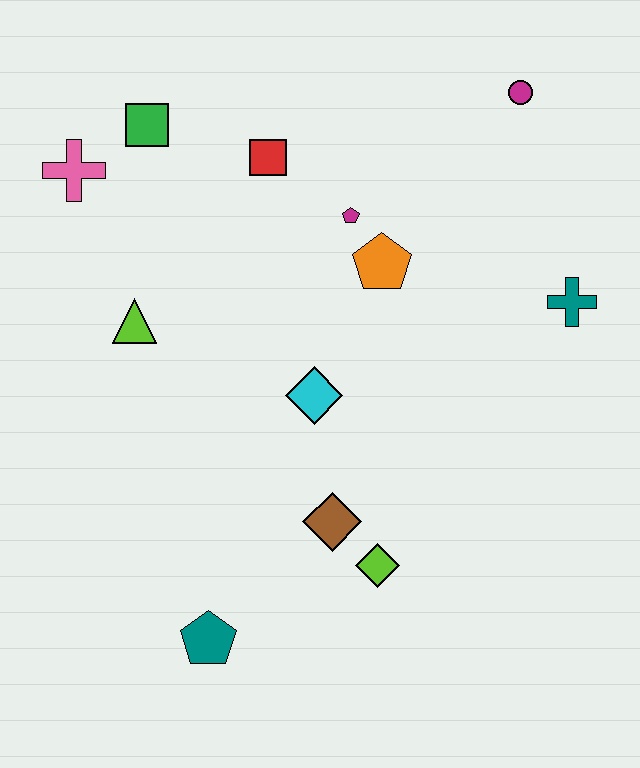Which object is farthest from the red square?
The teal pentagon is farthest from the red square.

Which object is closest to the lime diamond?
The brown diamond is closest to the lime diamond.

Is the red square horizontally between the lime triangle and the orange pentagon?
Yes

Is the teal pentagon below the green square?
Yes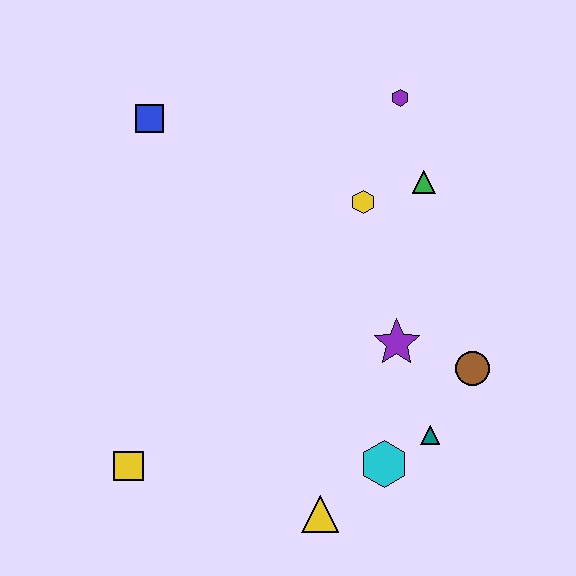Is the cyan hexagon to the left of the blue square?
No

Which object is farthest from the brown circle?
The blue square is farthest from the brown circle.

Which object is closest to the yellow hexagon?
The green triangle is closest to the yellow hexagon.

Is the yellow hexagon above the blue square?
No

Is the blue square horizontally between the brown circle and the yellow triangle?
No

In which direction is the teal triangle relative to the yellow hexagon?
The teal triangle is below the yellow hexagon.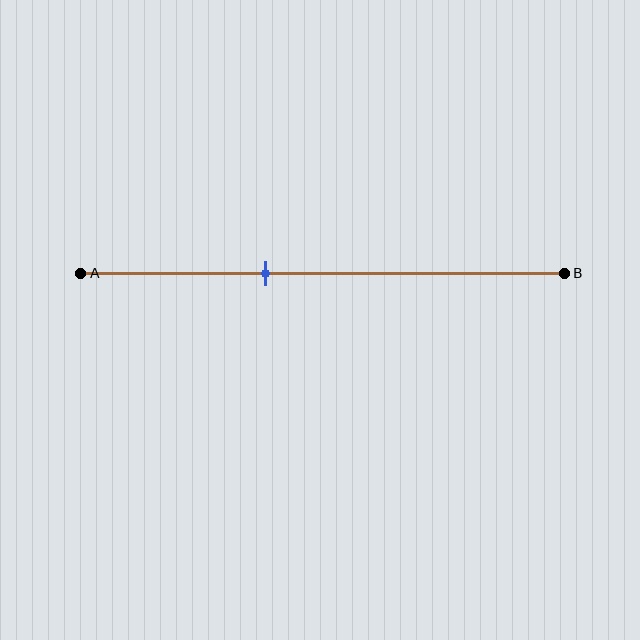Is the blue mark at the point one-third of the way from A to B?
No, the mark is at about 40% from A, not at the 33% one-third point.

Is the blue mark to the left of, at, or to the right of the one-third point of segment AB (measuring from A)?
The blue mark is to the right of the one-third point of segment AB.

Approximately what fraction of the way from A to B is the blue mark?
The blue mark is approximately 40% of the way from A to B.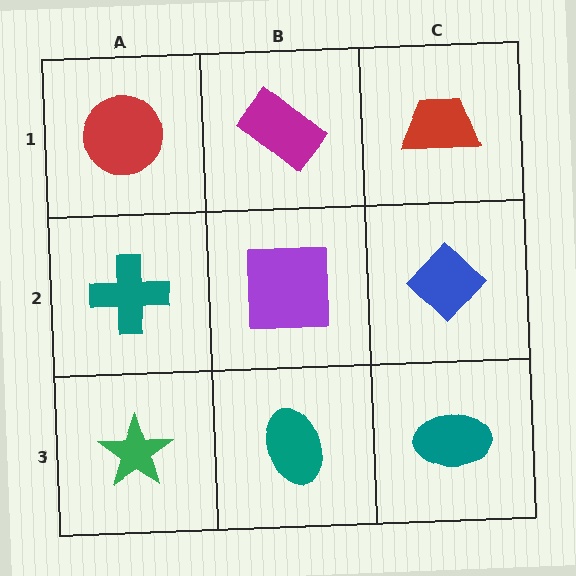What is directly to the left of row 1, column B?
A red circle.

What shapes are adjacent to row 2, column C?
A red trapezoid (row 1, column C), a teal ellipse (row 3, column C), a purple square (row 2, column B).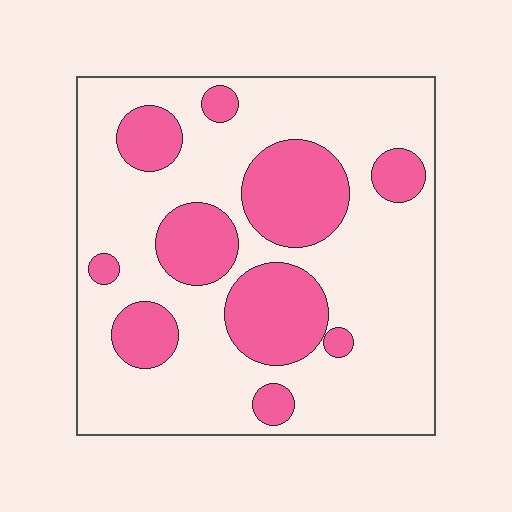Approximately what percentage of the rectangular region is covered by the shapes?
Approximately 30%.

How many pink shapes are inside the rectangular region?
10.